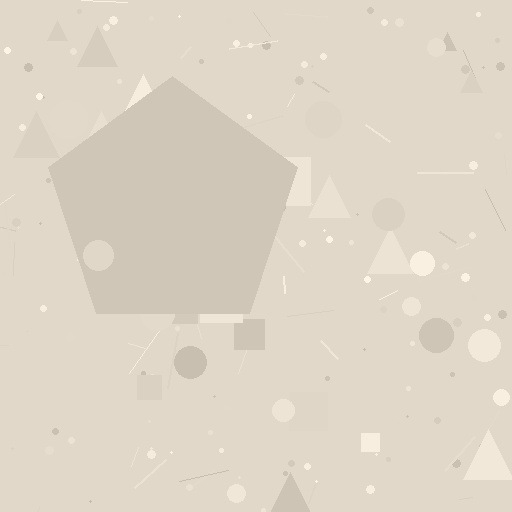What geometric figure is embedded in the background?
A pentagon is embedded in the background.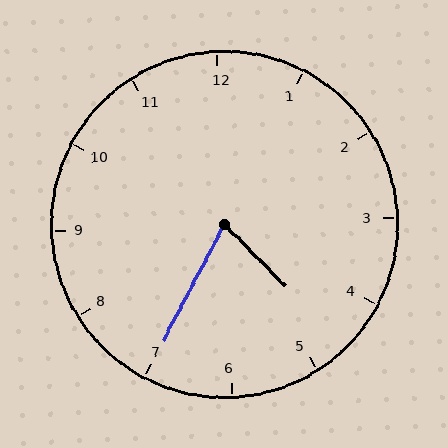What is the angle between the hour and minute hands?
Approximately 72 degrees.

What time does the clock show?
4:35.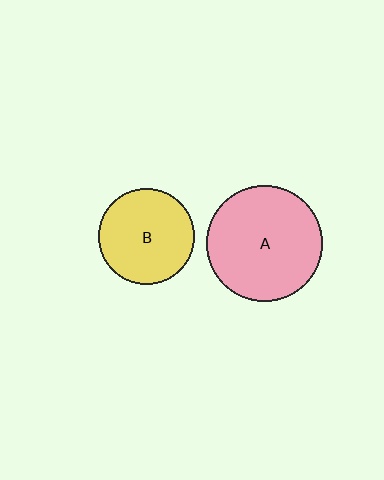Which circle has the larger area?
Circle A (pink).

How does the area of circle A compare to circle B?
Approximately 1.5 times.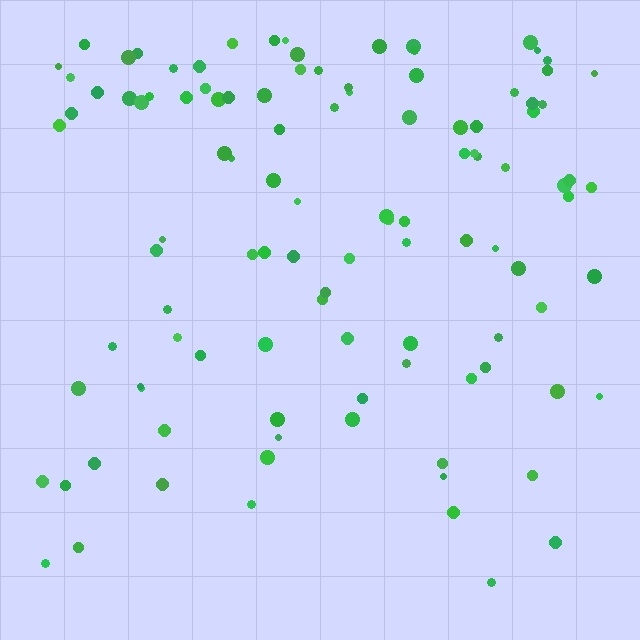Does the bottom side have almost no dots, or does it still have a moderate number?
Still a moderate number, just noticeably fewer than the top.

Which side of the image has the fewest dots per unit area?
The bottom.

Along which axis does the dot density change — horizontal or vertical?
Vertical.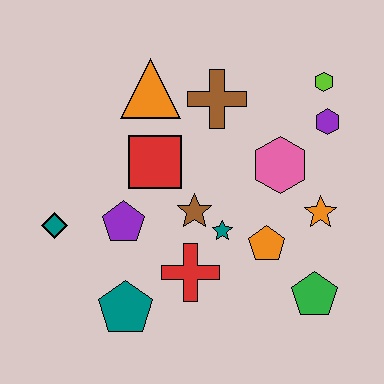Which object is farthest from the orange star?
The teal diamond is farthest from the orange star.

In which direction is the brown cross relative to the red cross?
The brown cross is above the red cross.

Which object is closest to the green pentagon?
The orange pentagon is closest to the green pentagon.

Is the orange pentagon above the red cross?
Yes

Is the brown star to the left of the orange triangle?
No